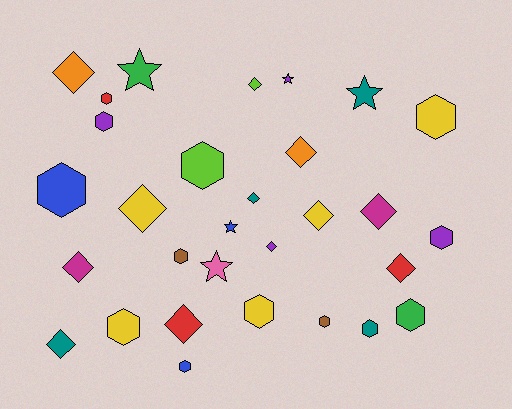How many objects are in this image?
There are 30 objects.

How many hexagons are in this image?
There are 13 hexagons.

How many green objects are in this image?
There are 2 green objects.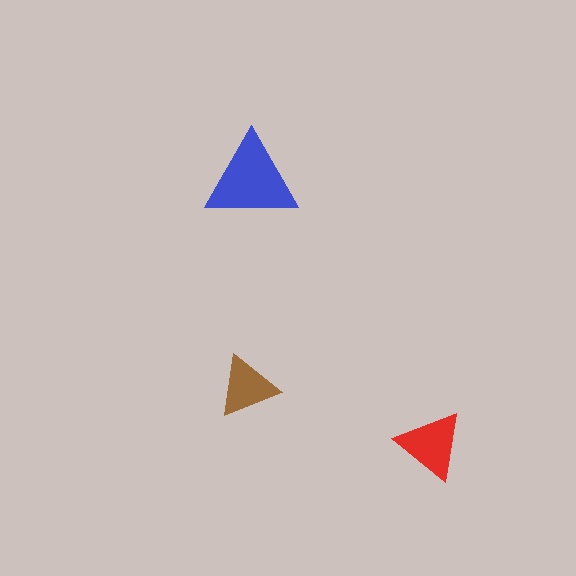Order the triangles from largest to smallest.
the blue one, the red one, the brown one.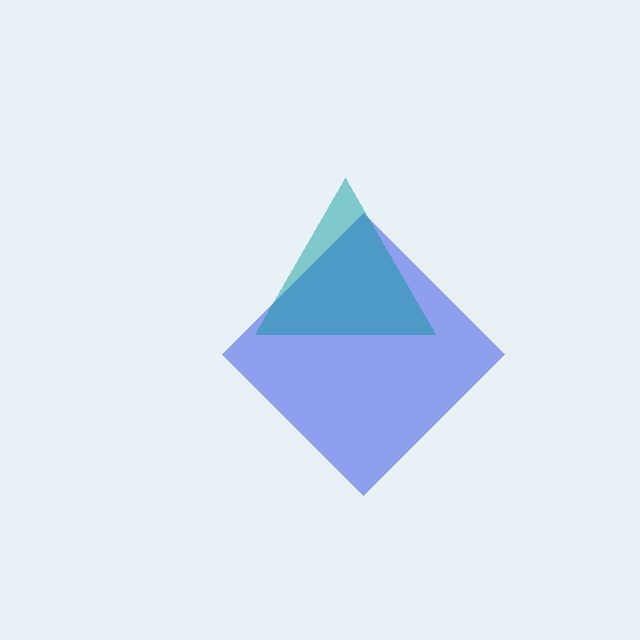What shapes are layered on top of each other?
The layered shapes are: a blue diamond, a teal triangle.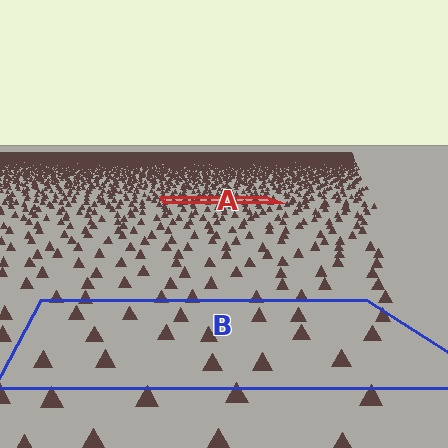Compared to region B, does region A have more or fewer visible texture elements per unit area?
Region A has more texture elements per unit area — they are packed more densely because it is farther away.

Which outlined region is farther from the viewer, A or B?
Region A is farther from the viewer — the texture elements inside it appear smaller and more densely packed.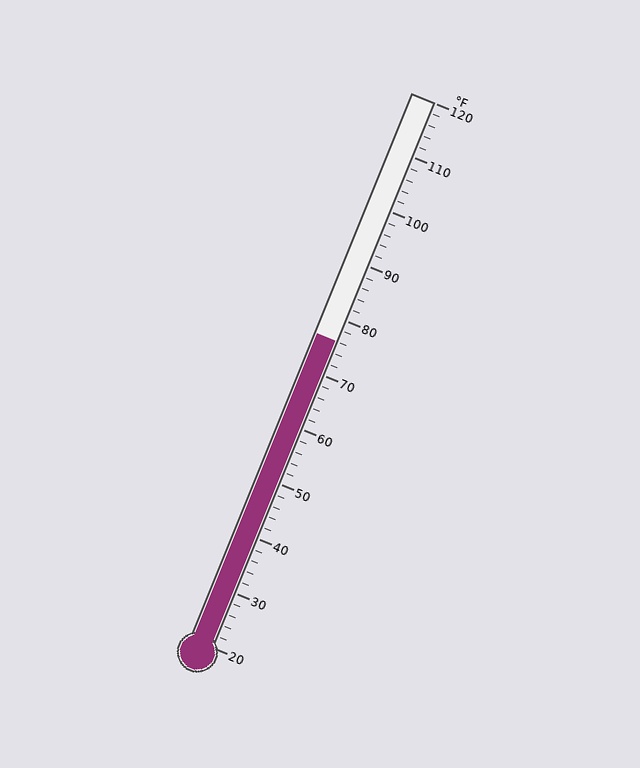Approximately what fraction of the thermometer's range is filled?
The thermometer is filled to approximately 55% of its range.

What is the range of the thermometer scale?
The thermometer scale ranges from 20°F to 120°F.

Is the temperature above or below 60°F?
The temperature is above 60°F.